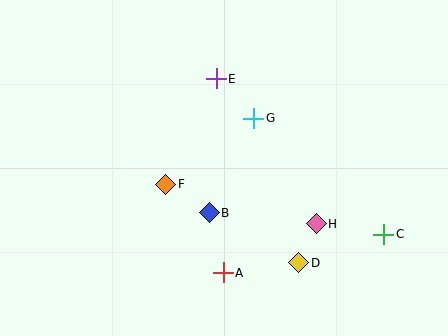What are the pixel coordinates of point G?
Point G is at (254, 119).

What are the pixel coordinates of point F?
Point F is at (166, 184).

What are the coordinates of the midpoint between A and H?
The midpoint between A and H is at (270, 248).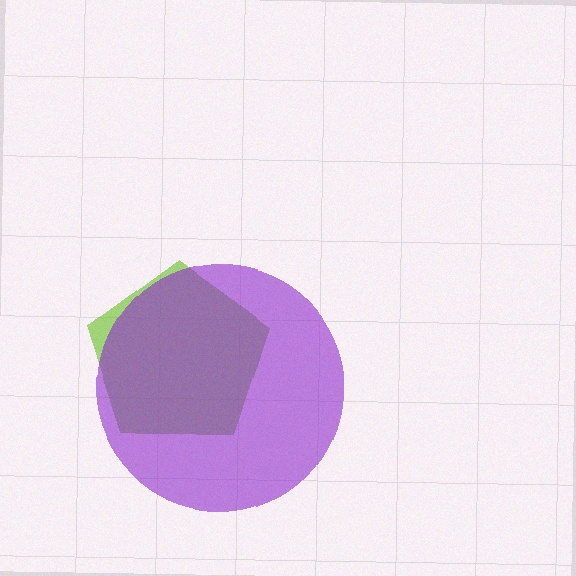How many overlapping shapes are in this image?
There are 2 overlapping shapes in the image.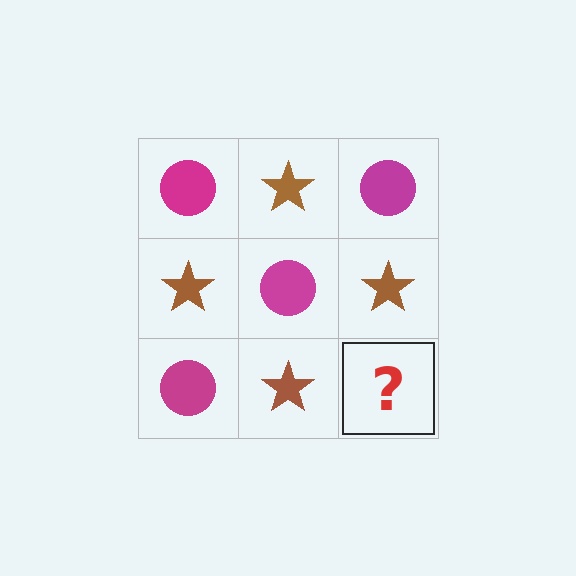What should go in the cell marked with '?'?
The missing cell should contain a magenta circle.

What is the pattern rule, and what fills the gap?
The rule is that it alternates magenta circle and brown star in a checkerboard pattern. The gap should be filled with a magenta circle.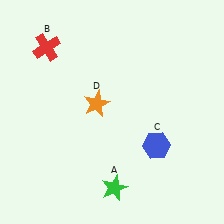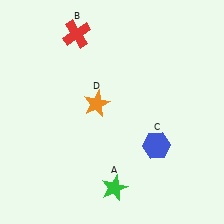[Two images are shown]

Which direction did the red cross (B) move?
The red cross (B) moved right.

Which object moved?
The red cross (B) moved right.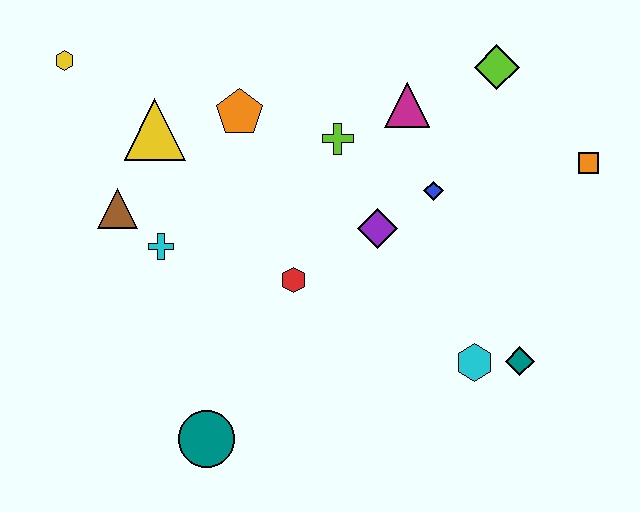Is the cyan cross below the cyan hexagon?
No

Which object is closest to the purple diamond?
The blue diamond is closest to the purple diamond.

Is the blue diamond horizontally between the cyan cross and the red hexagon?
No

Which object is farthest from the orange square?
The yellow hexagon is farthest from the orange square.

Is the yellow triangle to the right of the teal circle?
No